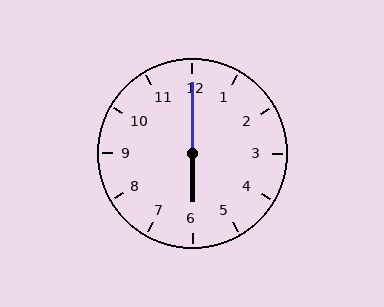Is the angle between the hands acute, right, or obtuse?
It is obtuse.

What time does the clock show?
6:00.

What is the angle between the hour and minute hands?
Approximately 180 degrees.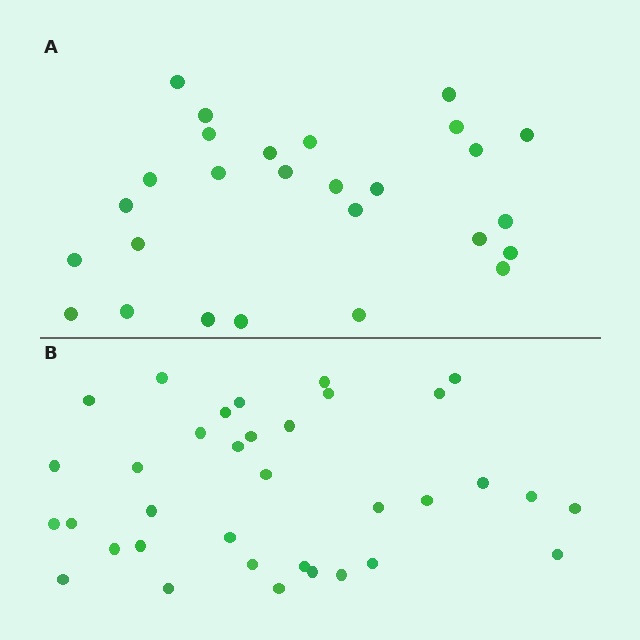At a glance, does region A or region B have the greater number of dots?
Region B (the bottom region) has more dots.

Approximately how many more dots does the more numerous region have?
Region B has roughly 8 or so more dots than region A.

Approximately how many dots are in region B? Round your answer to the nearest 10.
About 40 dots. (The exact count is 35, which rounds to 40.)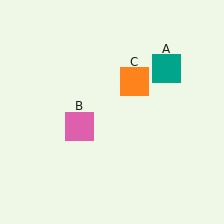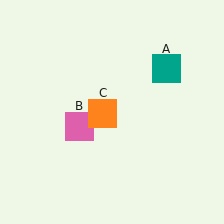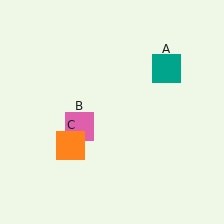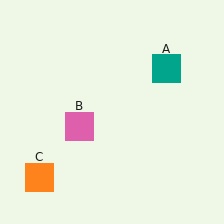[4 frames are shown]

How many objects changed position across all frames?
1 object changed position: orange square (object C).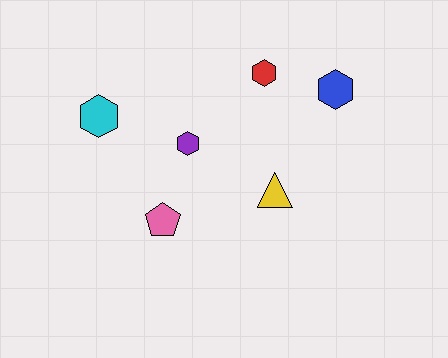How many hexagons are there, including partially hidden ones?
There are 4 hexagons.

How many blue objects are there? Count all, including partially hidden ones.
There is 1 blue object.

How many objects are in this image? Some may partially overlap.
There are 6 objects.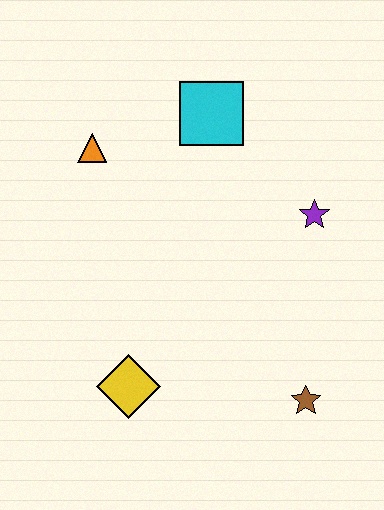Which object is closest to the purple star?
The cyan square is closest to the purple star.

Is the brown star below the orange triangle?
Yes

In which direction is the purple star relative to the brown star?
The purple star is above the brown star.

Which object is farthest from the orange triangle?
The brown star is farthest from the orange triangle.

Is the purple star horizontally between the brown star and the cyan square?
No